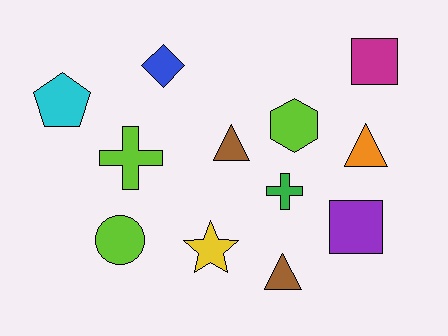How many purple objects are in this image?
There is 1 purple object.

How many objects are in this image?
There are 12 objects.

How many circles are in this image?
There is 1 circle.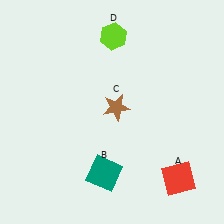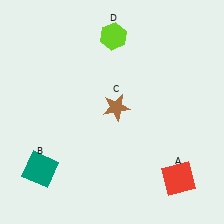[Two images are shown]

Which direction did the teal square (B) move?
The teal square (B) moved left.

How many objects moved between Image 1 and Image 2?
1 object moved between the two images.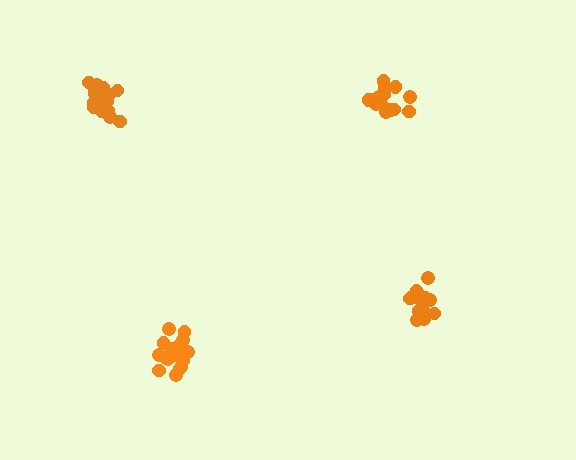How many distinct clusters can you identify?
There are 4 distinct clusters.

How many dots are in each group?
Group 1: 16 dots, Group 2: 15 dots, Group 3: 21 dots, Group 4: 18 dots (70 total).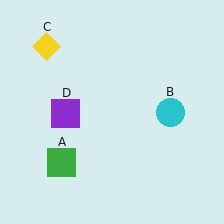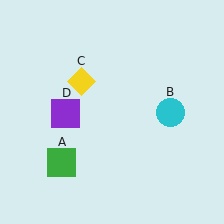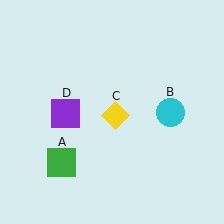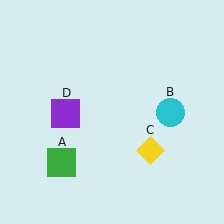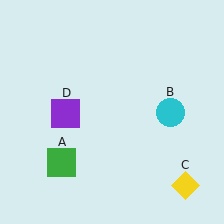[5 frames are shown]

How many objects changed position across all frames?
1 object changed position: yellow diamond (object C).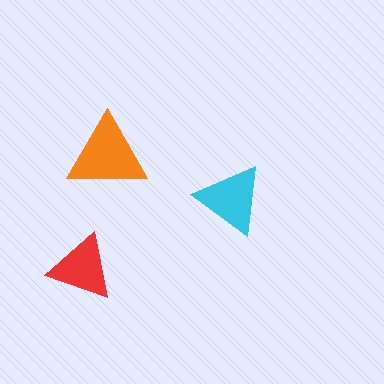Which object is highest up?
The orange triangle is topmost.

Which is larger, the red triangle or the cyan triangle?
The cyan one.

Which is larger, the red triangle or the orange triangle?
The orange one.